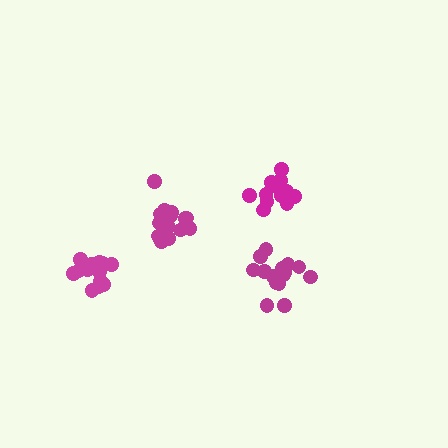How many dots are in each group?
Group 1: 14 dots, Group 2: 13 dots, Group 3: 15 dots, Group 4: 18 dots (60 total).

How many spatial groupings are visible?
There are 4 spatial groupings.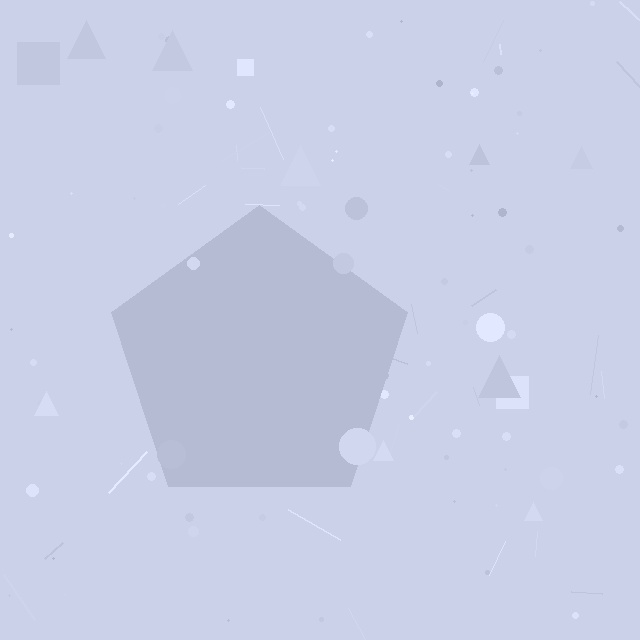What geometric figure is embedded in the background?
A pentagon is embedded in the background.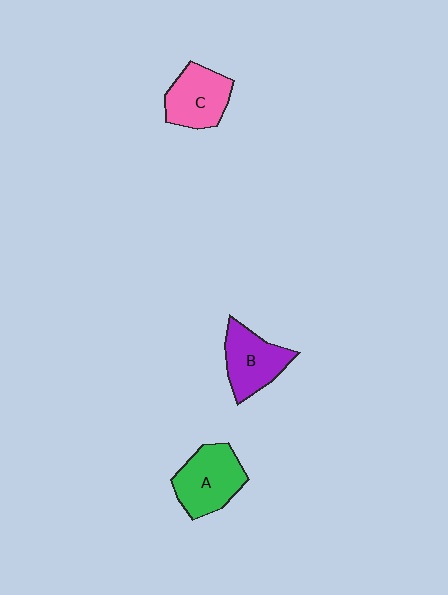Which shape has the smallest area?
Shape C (pink).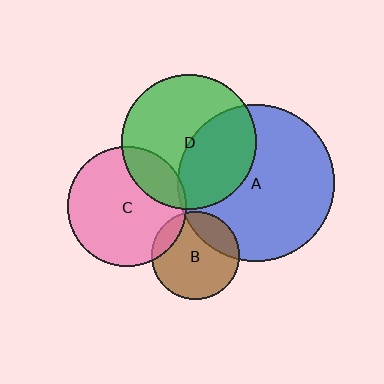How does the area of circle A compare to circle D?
Approximately 1.3 times.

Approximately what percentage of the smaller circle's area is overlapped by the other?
Approximately 40%.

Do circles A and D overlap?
Yes.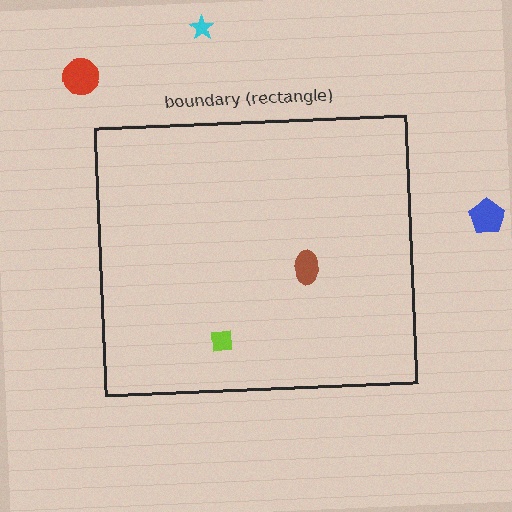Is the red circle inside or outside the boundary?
Outside.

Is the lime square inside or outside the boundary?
Inside.